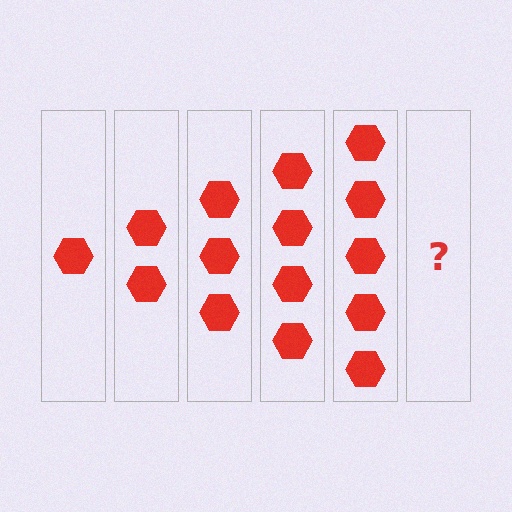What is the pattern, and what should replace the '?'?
The pattern is that each step adds one more hexagon. The '?' should be 6 hexagons.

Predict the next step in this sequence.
The next step is 6 hexagons.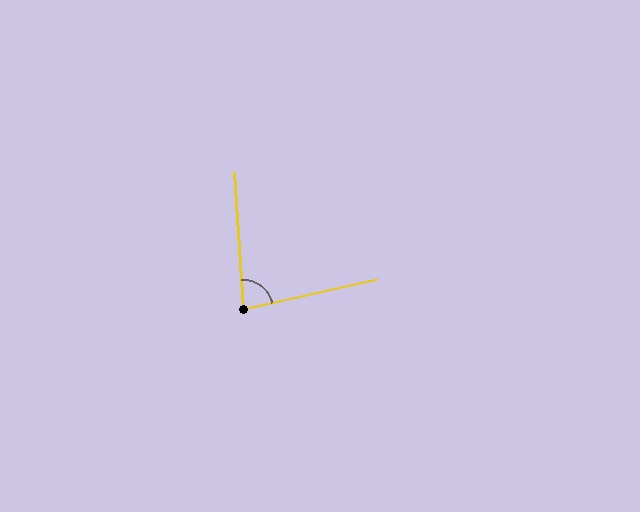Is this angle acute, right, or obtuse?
It is acute.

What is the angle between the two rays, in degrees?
Approximately 81 degrees.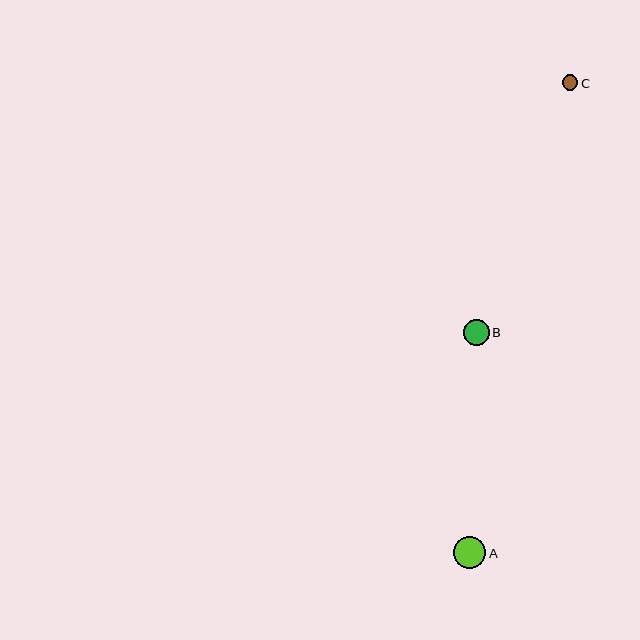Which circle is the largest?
Circle A is the largest with a size of approximately 32 pixels.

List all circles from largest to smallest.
From largest to smallest: A, B, C.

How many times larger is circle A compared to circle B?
Circle A is approximately 1.2 times the size of circle B.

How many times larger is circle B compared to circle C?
Circle B is approximately 1.7 times the size of circle C.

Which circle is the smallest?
Circle C is the smallest with a size of approximately 16 pixels.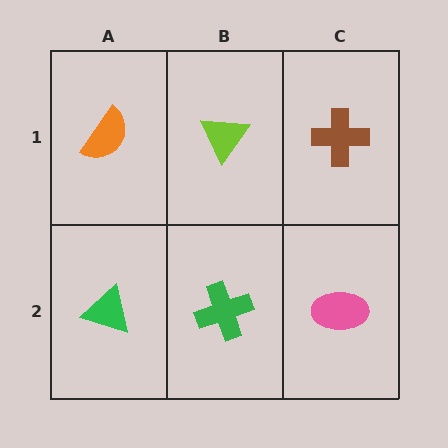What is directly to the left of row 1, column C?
A lime triangle.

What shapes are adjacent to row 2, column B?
A lime triangle (row 1, column B), a green triangle (row 2, column A), a pink ellipse (row 2, column C).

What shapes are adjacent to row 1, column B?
A green cross (row 2, column B), an orange semicircle (row 1, column A), a brown cross (row 1, column C).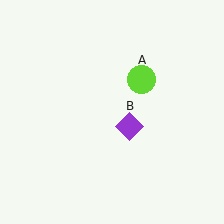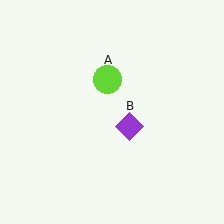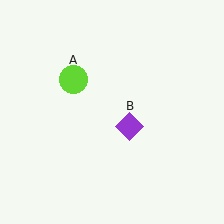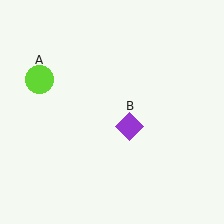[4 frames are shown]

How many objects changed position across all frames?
1 object changed position: lime circle (object A).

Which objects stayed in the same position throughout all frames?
Purple diamond (object B) remained stationary.